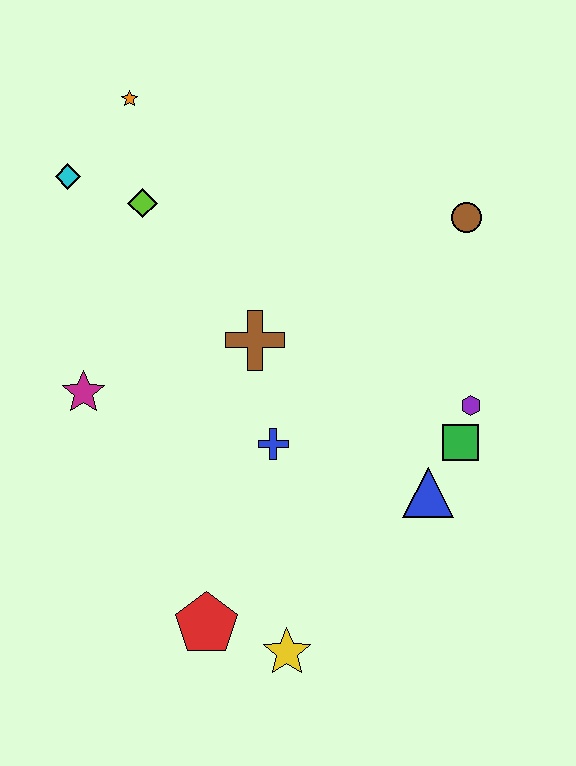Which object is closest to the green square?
The purple hexagon is closest to the green square.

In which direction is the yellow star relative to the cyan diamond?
The yellow star is below the cyan diamond.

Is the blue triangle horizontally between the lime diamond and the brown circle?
Yes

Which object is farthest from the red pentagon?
The orange star is farthest from the red pentagon.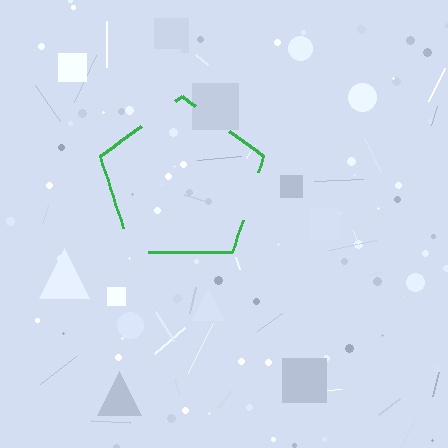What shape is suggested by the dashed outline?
The dashed outline suggests a pentagon.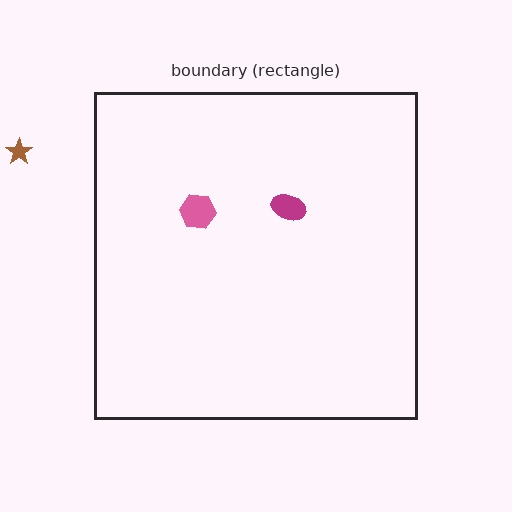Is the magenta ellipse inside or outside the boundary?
Inside.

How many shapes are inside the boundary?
2 inside, 1 outside.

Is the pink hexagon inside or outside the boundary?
Inside.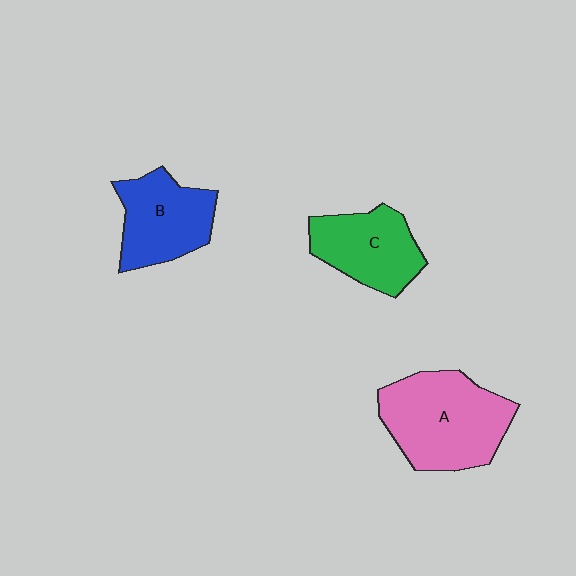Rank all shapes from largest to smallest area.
From largest to smallest: A (pink), B (blue), C (green).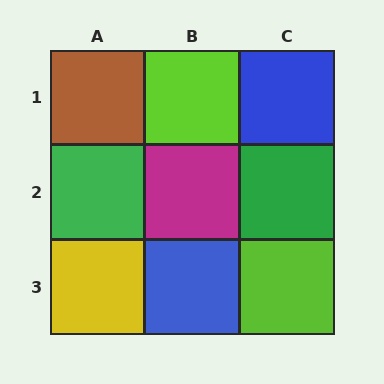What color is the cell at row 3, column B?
Blue.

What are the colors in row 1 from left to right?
Brown, lime, blue.